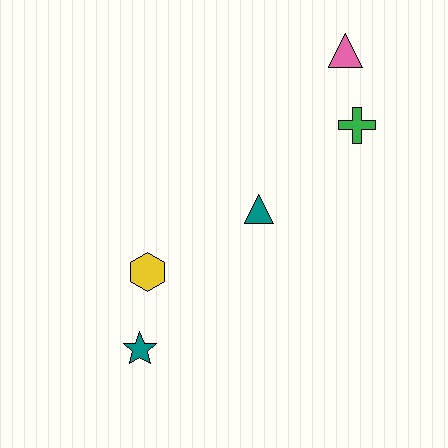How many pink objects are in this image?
There is 1 pink object.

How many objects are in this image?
There are 5 objects.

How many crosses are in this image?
There is 1 cross.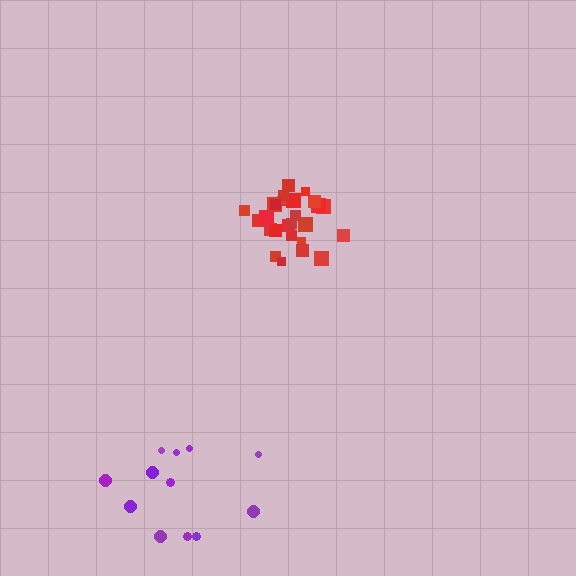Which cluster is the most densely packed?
Red.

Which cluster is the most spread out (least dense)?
Purple.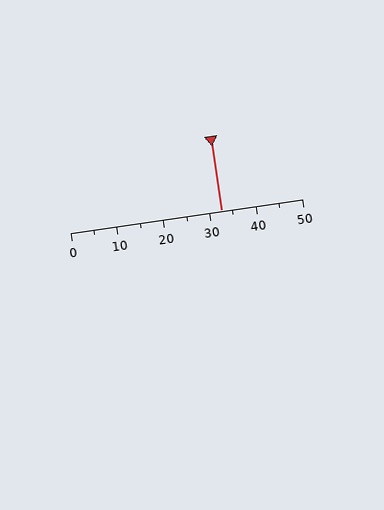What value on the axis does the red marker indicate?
The marker indicates approximately 32.5.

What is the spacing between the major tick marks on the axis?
The major ticks are spaced 10 apart.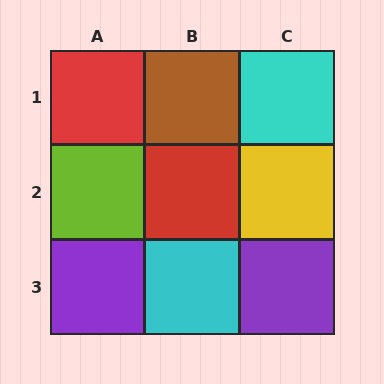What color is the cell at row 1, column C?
Cyan.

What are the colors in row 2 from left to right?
Lime, red, yellow.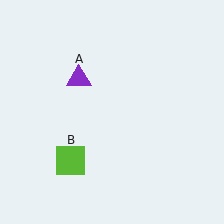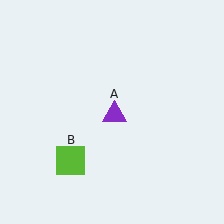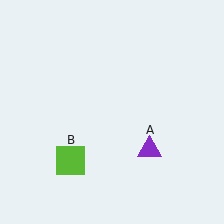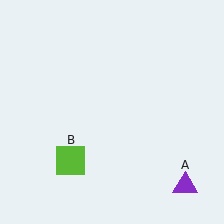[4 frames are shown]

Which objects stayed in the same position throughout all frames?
Lime square (object B) remained stationary.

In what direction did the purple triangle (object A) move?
The purple triangle (object A) moved down and to the right.